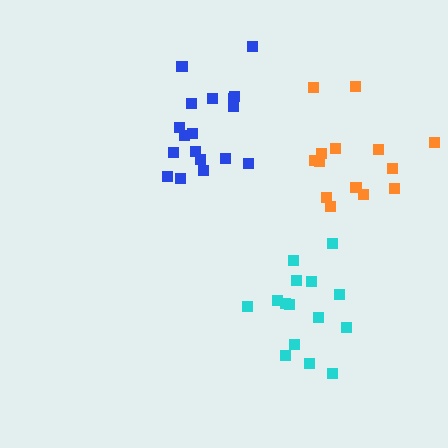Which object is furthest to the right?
The orange cluster is rightmost.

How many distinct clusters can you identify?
There are 3 distinct clusters.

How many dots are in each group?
Group 1: 14 dots, Group 2: 15 dots, Group 3: 18 dots (47 total).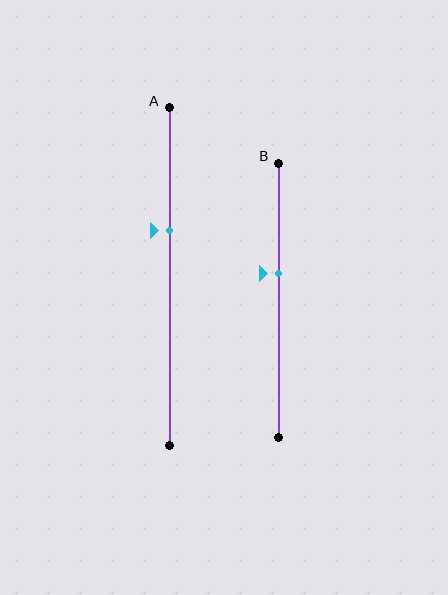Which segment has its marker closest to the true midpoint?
Segment B has its marker closest to the true midpoint.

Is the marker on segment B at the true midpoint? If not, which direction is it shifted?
No, the marker on segment B is shifted upward by about 10% of the segment length.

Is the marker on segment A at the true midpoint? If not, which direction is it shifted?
No, the marker on segment A is shifted upward by about 14% of the segment length.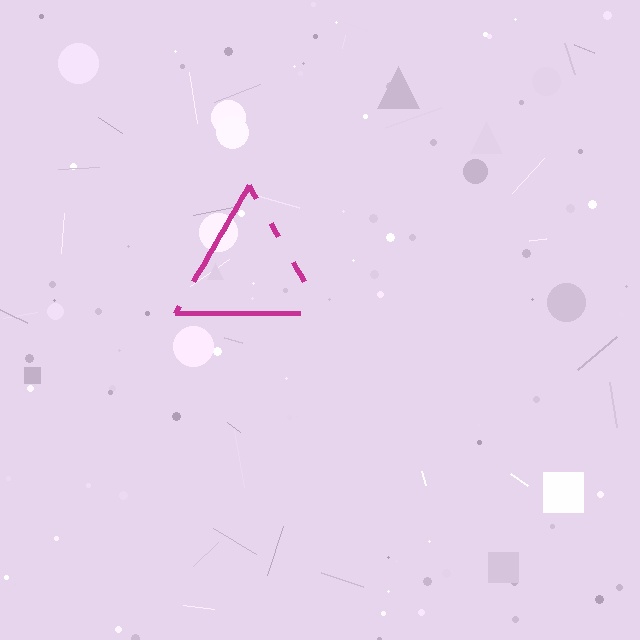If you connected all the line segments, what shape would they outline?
They would outline a triangle.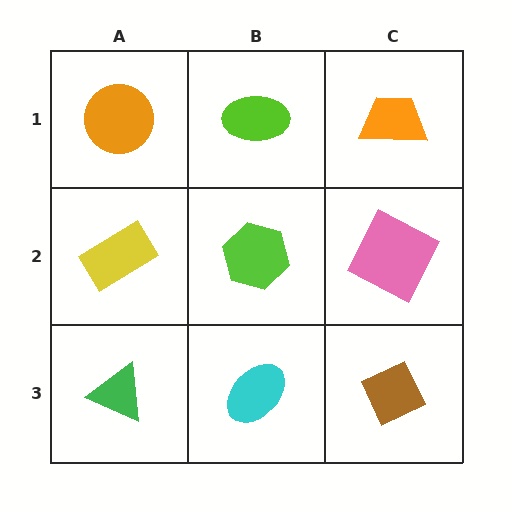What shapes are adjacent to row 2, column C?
An orange trapezoid (row 1, column C), a brown diamond (row 3, column C), a lime hexagon (row 2, column B).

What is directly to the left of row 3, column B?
A green triangle.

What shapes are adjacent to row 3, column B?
A lime hexagon (row 2, column B), a green triangle (row 3, column A), a brown diamond (row 3, column C).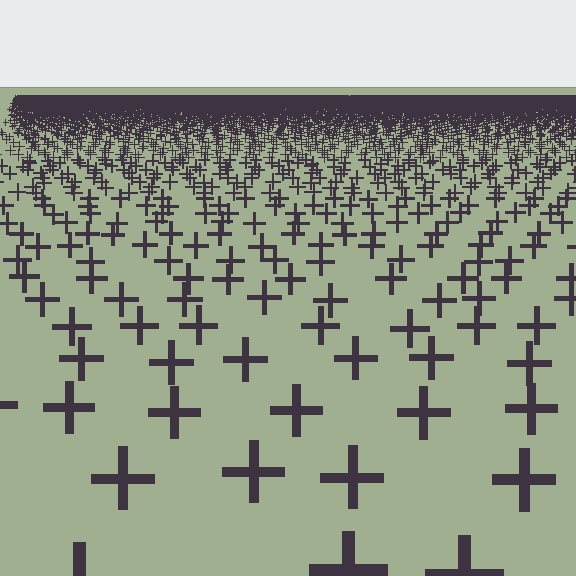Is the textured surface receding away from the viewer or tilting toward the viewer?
The surface is receding away from the viewer. Texture elements get smaller and denser toward the top.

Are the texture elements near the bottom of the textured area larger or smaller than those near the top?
Larger. Near the bottom, elements are closer to the viewer and appear at a bigger on-screen size.